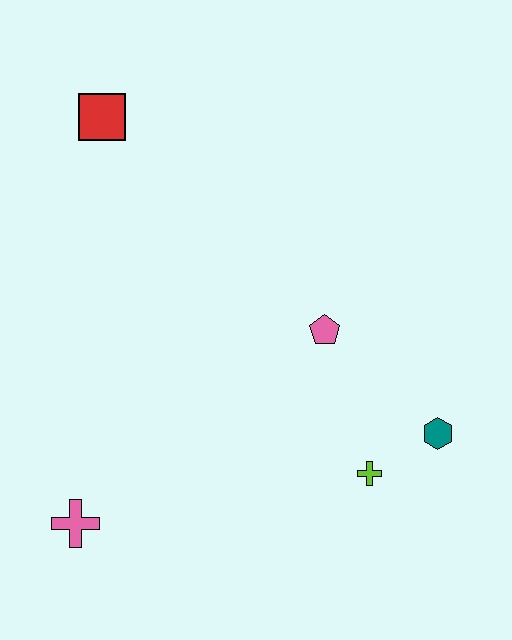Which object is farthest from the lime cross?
The red square is farthest from the lime cross.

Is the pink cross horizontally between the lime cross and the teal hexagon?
No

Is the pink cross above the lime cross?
No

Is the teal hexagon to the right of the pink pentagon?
Yes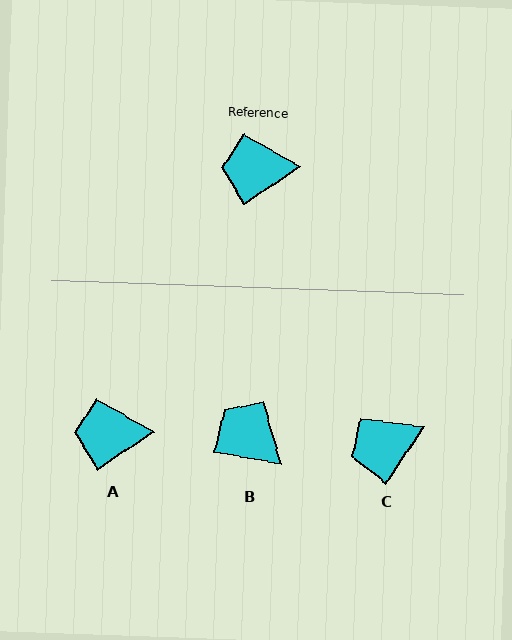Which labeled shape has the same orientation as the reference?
A.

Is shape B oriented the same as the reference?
No, it is off by about 44 degrees.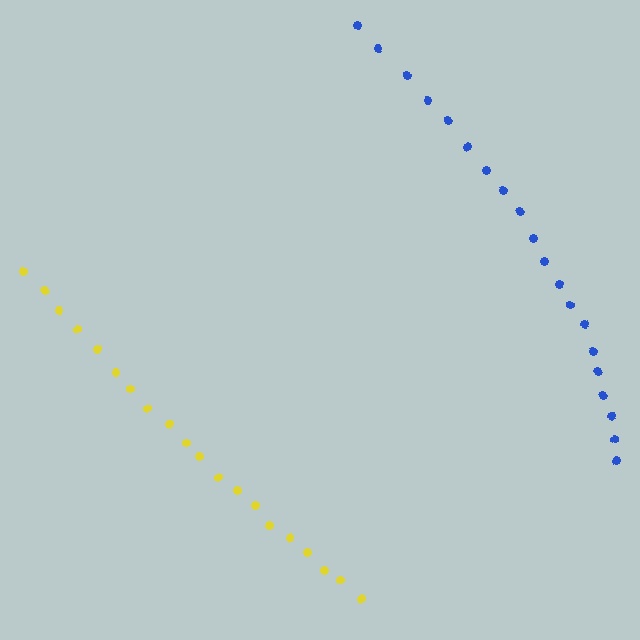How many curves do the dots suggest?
There are 2 distinct paths.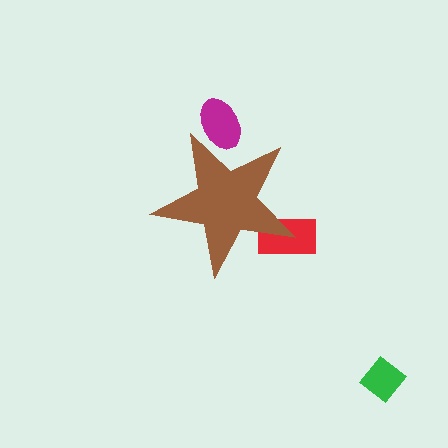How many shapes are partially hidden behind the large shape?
2 shapes are partially hidden.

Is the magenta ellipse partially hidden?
Yes, the magenta ellipse is partially hidden behind the brown star.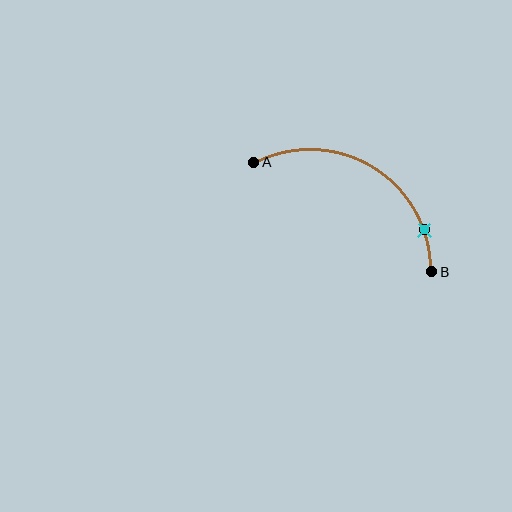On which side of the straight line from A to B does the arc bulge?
The arc bulges above the straight line connecting A and B.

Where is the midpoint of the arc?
The arc midpoint is the point on the curve farthest from the straight line joining A and B. It sits above that line.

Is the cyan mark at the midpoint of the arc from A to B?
No. The cyan mark lies on the arc but is closer to endpoint B. The arc midpoint would be at the point on the curve equidistant along the arc from both A and B.